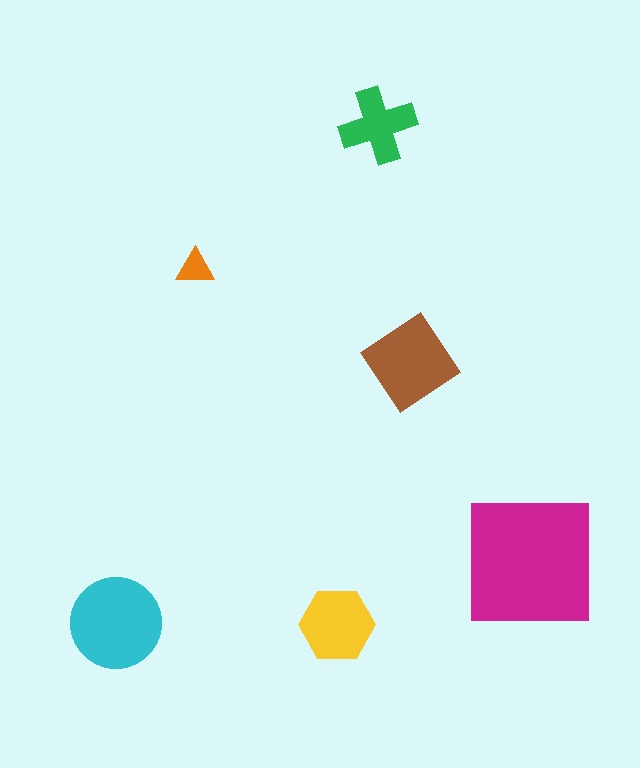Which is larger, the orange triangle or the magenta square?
The magenta square.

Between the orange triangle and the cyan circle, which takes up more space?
The cyan circle.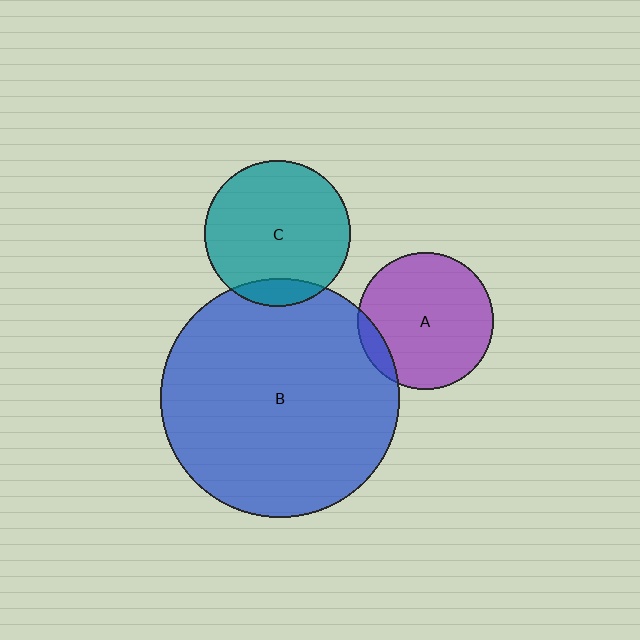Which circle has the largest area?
Circle B (blue).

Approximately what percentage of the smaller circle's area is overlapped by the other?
Approximately 10%.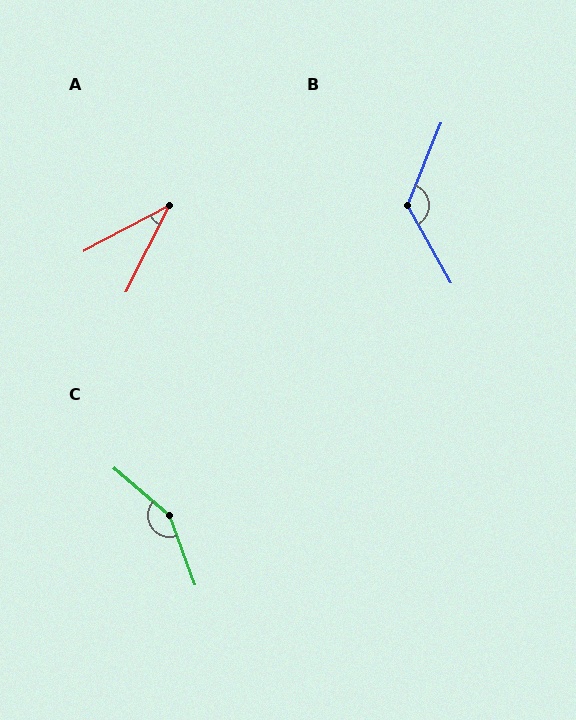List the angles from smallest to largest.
A (35°), B (128°), C (150°).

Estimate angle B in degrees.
Approximately 128 degrees.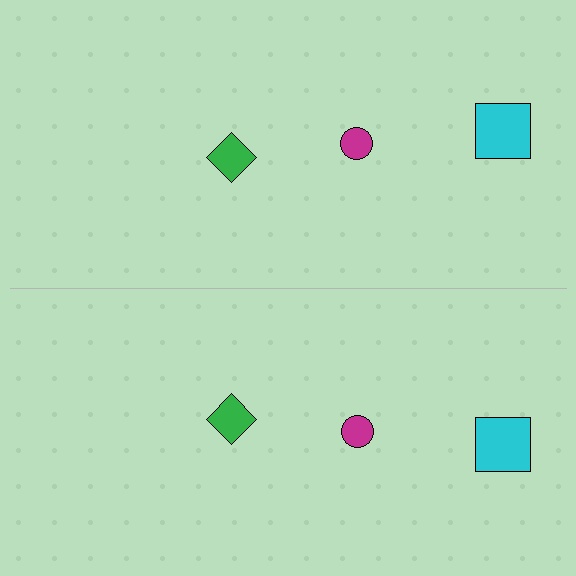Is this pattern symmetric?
Yes, this pattern has bilateral (reflection) symmetry.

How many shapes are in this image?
There are 6 shapes in this image.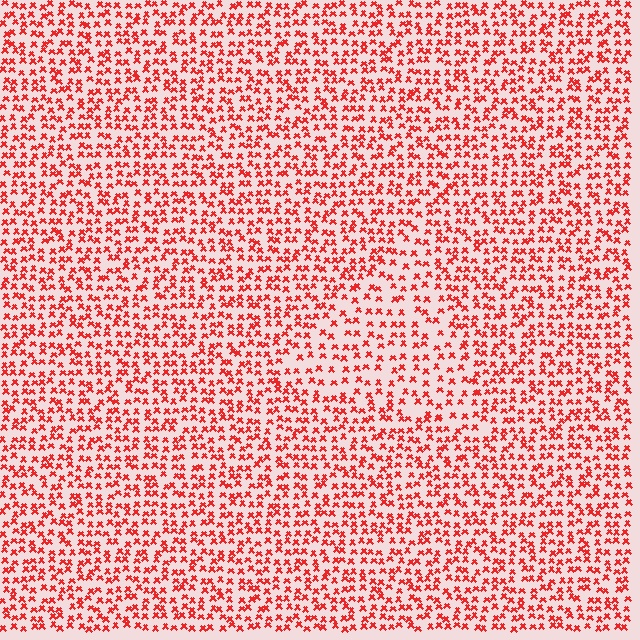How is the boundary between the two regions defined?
The boundary is defined by a change in element density (approximately 1.5x ratio). All elements are the same color, size, and shape.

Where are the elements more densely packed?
The elements are more densely packed outside the triangle boundary.